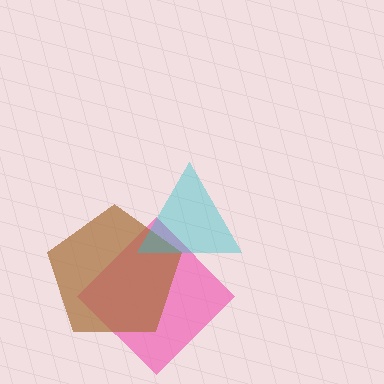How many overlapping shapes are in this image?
There are 3 overlapping shapes in the image.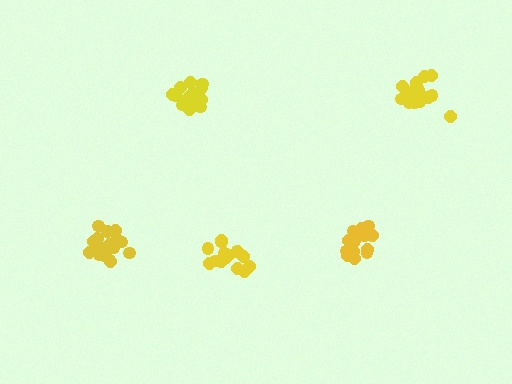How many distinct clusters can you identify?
There are 5 distinct clusters.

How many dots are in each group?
Group 1: 18 dots, Group 2: 19 dots, Group 3: 17 dots, Group 4: 17 dots, Group 5: 19 dots (90 total).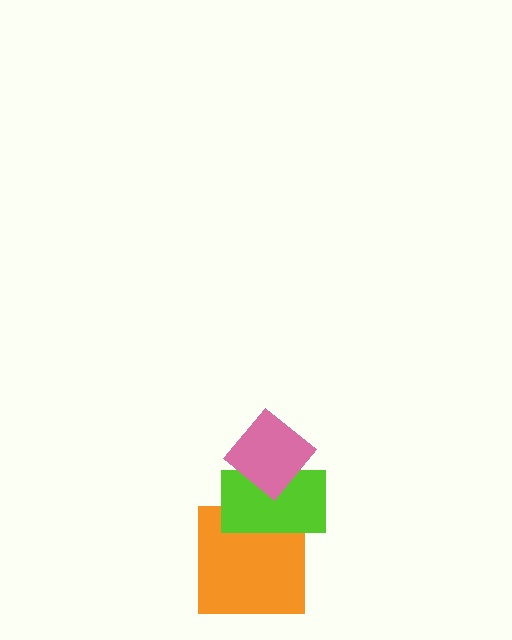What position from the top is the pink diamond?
The pink diamond is 1st from the top.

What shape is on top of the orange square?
The lime rectangle is on top of the orange square.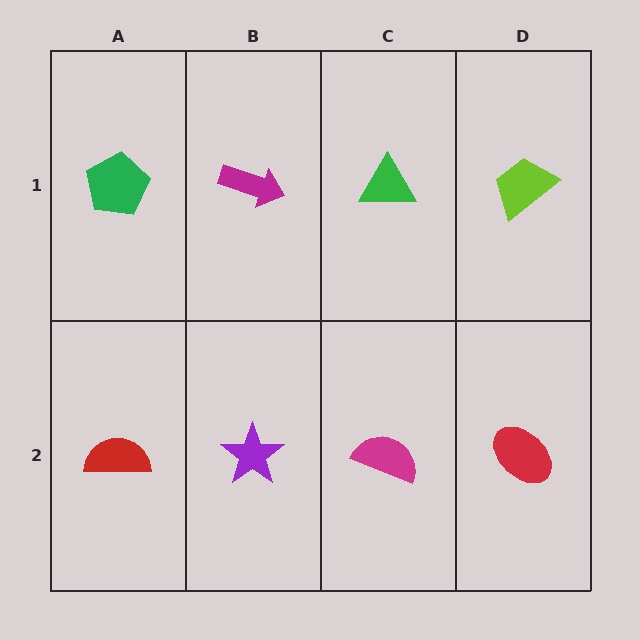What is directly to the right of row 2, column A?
A purple star.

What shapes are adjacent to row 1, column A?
A red semicircle (row 2, column A), a magenta arrow (row 1, column B).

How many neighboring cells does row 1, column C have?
3.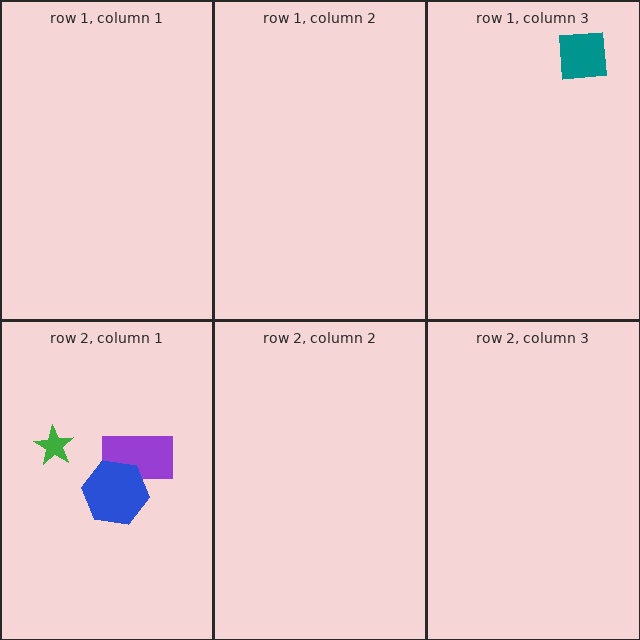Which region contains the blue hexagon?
The row 2, column 1 region.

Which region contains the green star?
The row 2, column 1 region.